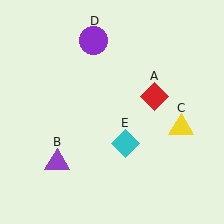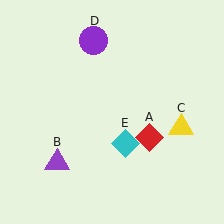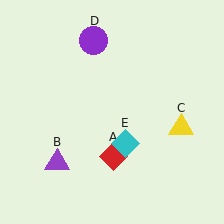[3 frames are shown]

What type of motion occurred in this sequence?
The red diamond (object A) rotated clockwise around the center of the scene.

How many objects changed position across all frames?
1 object changed position: red diamond (object A).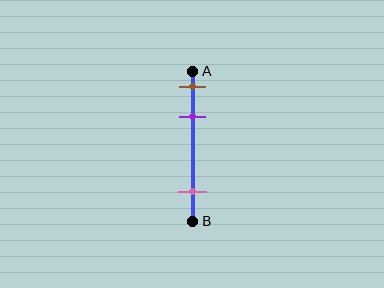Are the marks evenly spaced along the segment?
No, the marks are not evenly spaced.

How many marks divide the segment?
There are 3 marks dividing the segment.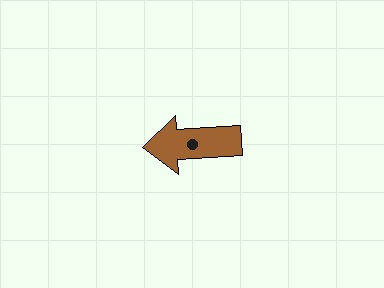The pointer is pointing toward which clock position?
Roughly 9 o'clock.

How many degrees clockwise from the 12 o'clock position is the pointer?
Approximately 266 degrees.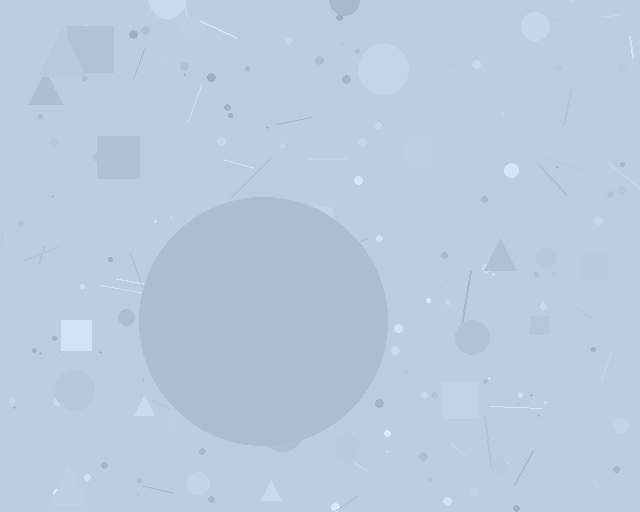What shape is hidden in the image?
A circle is hidden in the image.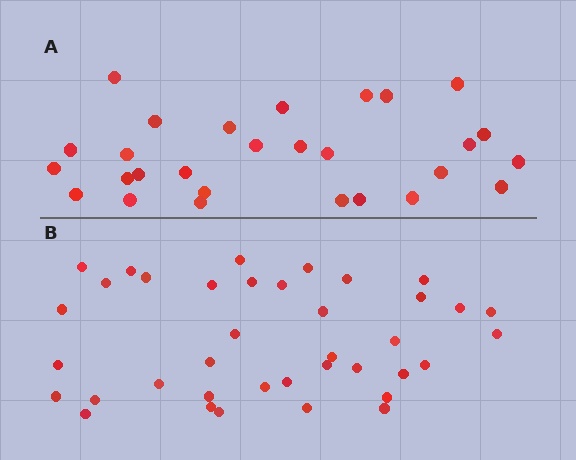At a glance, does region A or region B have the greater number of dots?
Region B (the bottom region) has more dots.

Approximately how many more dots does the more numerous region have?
Region B has roughly 10 or so more dots than region A.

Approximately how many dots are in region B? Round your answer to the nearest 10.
About 40 dots. (The exact count is 38, which rounds to 40.)